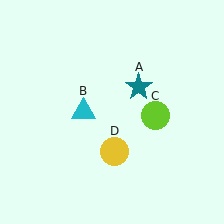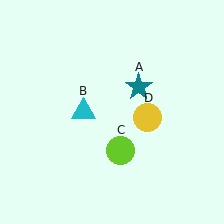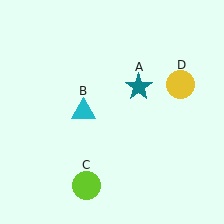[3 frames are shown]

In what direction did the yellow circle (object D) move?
The yellow circle (object D) moved up and to the right.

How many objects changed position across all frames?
2 objects changed position: lime circle (object C), yellow circle (object D).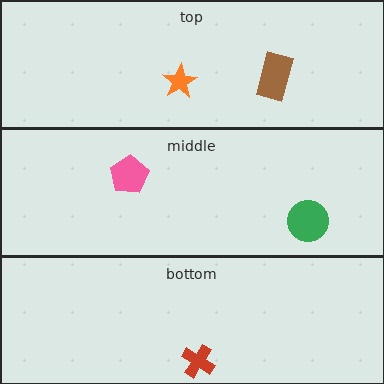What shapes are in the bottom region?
The red cross.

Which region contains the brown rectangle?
The top region.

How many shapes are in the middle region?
2.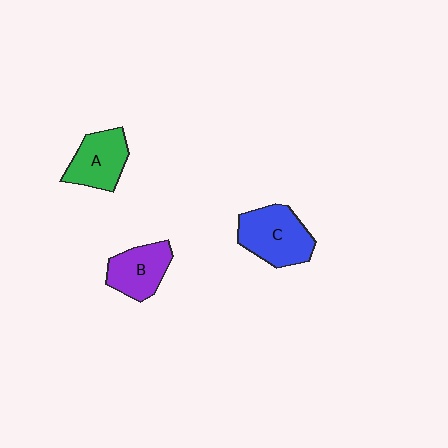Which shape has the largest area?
Shape C (blue).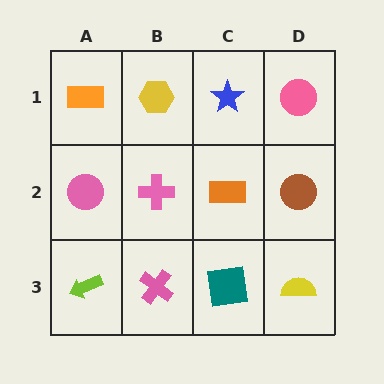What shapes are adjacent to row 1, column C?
An orange rectangle (row 2, column C), a yellow hexagon (row 1, column B), a pink circle (row 1, column D).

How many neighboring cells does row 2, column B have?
4.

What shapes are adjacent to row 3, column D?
A brown circle (row 2, column D), a teal square (row 3, column C).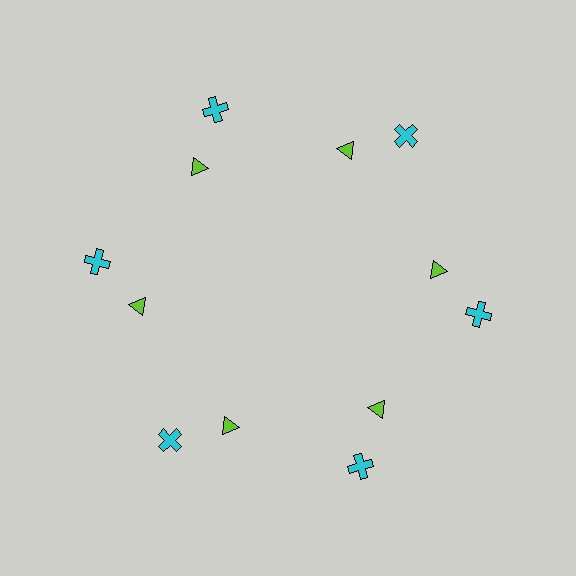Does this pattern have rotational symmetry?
Yes, this pattern has 6-fold rotational symmetry. It looks the same after rotating 60 degrees around the center.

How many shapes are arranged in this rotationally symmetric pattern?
There are 12 shapes, arranged in 6 groups of 2.